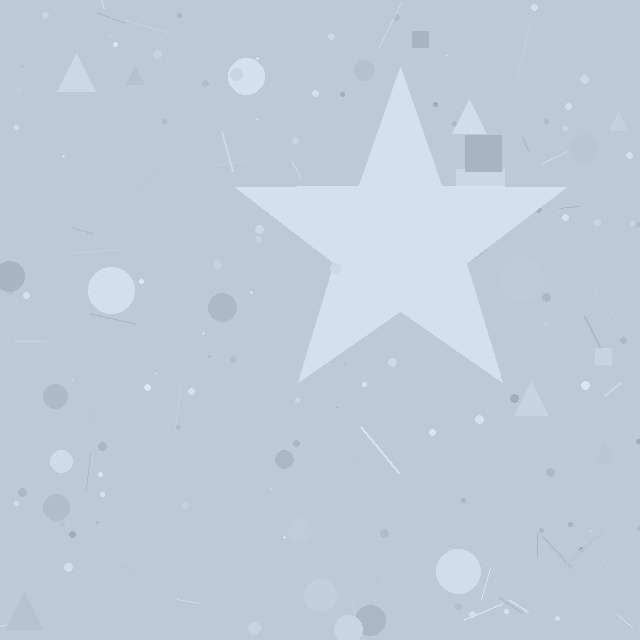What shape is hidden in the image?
A star is hidden in the image.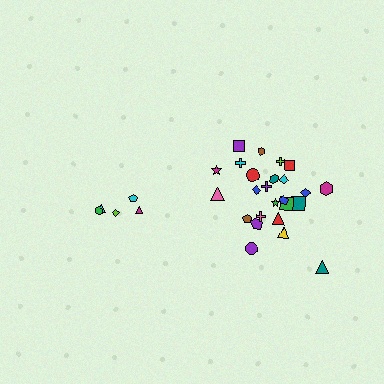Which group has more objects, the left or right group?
The right group.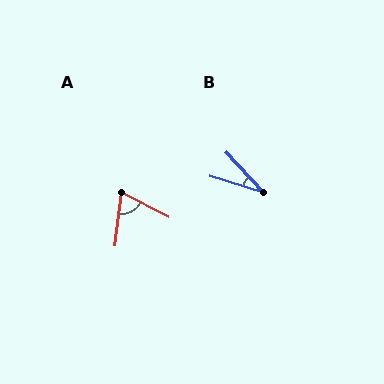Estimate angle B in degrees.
Approximately 30 degrees.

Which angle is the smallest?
B, at approximately 30 degrees.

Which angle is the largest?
A, at approximately 69 degrees.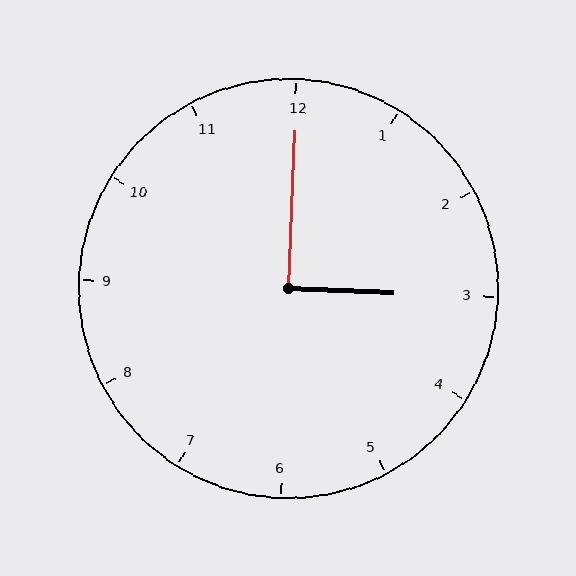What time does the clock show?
3:00.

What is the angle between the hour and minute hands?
Approximately 90 degrees.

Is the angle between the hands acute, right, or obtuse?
It is right.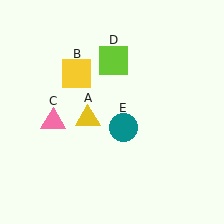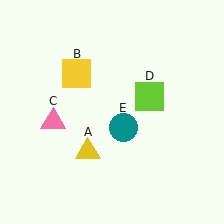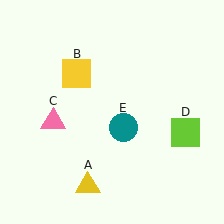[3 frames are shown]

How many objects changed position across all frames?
2 objects changed position: yellow triangle (object A), lime square (object D).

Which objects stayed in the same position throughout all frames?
Yellow square (object B) and pink triangle (object C) and teal circle (object E) remained stationary.